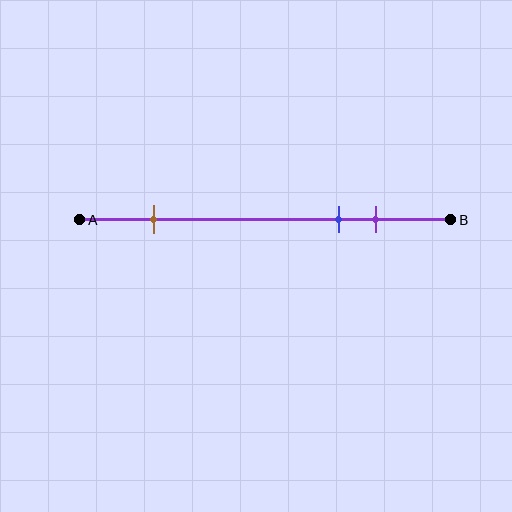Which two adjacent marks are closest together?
The blue and purple marks are the closest adjacent pair.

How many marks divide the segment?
There are 3 marks dividing the segment.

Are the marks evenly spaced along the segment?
No, the marks are not evenly spaced.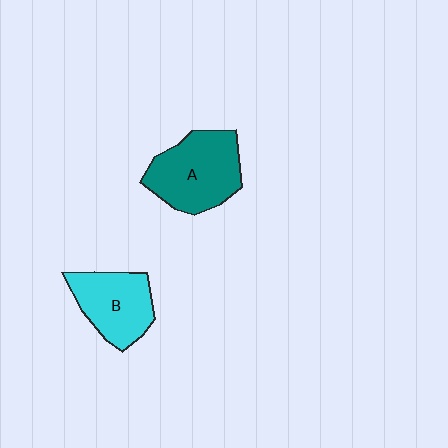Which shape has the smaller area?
Shape B (cyan).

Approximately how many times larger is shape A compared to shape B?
Approximately 1.3 times.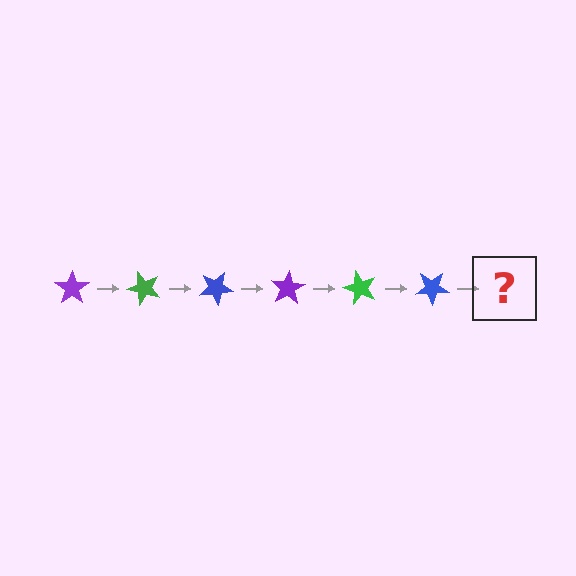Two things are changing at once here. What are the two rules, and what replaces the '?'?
The two rules are that it rotates 50 degrees each step and the color cycles through purple, green, and blue. The '?' should be a purple star, rotated 300 degrees from the start.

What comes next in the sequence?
The next element should be a purple star, rotated 300 degrees from the start.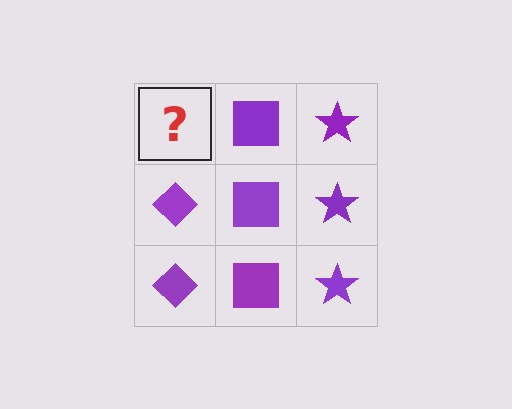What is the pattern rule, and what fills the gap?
The rule is that each column has a consistent shape. The gap should be filled with a purple diamond.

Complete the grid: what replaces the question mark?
The question mark should be replaced with a purple diamond.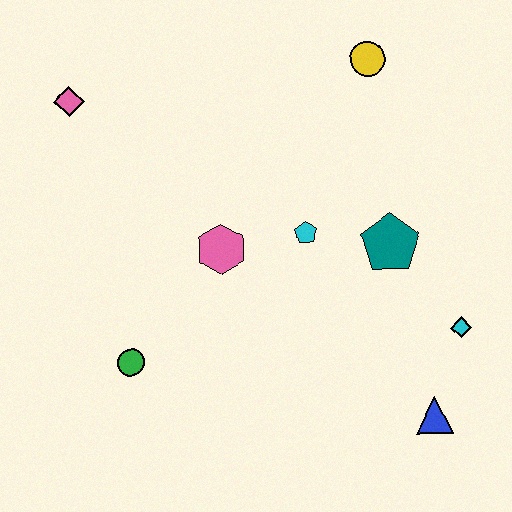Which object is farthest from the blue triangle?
The pink diamond is farthest from the blue triangle.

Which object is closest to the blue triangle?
The cyan diamond is closest to the blue triangle.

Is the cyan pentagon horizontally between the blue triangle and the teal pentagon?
No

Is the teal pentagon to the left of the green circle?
No